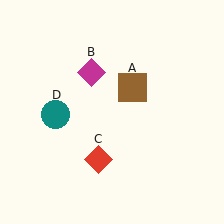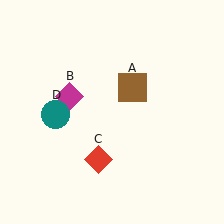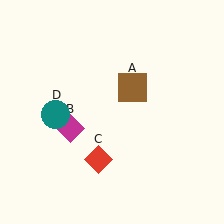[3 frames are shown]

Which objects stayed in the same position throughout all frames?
Brown square (object A) and red diamond (object C) and teal circle (object D) remained stationary.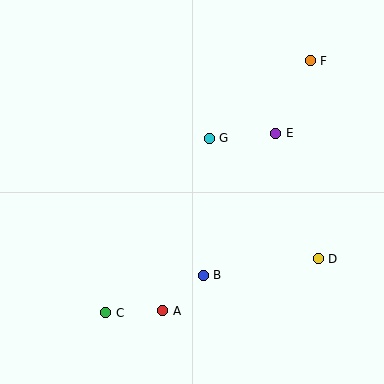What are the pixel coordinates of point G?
Point G is at (209, 138).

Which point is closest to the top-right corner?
Point F is closest to the top-right corner.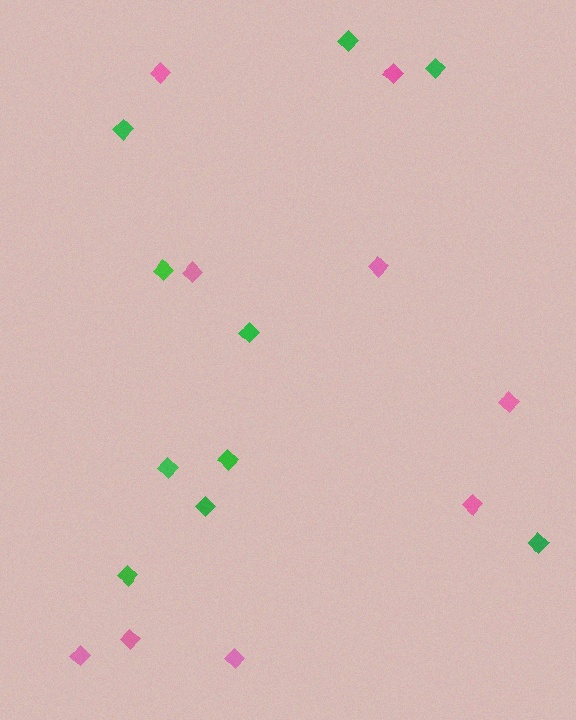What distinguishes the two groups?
There are 2 groups: one group of green diamonds (10) and one group of pink diamonds (9).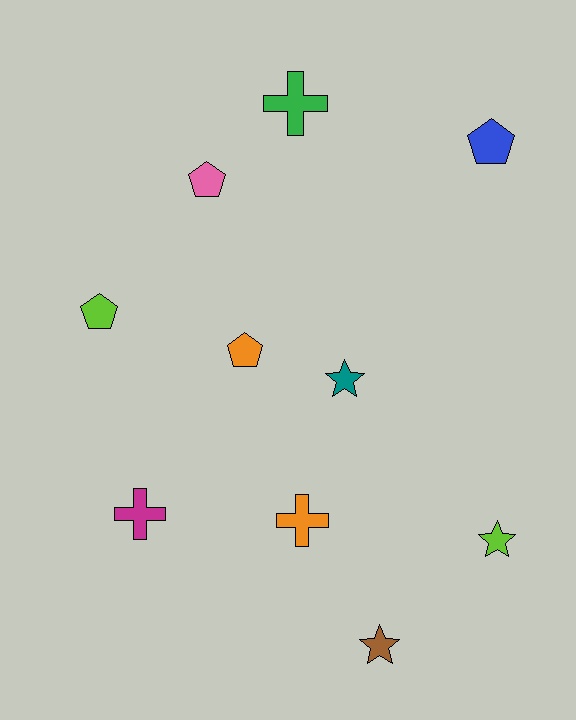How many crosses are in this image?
There are 3 crosses.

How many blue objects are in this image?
There is 1 blue object.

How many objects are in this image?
There are 10 objects.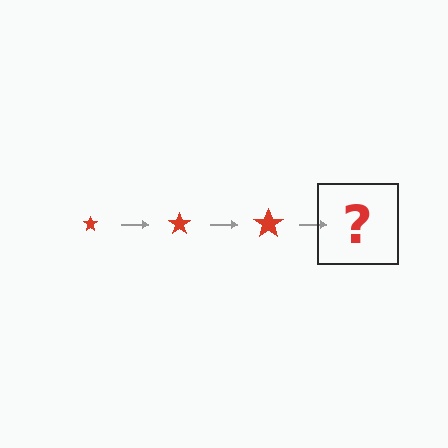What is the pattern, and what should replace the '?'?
The pattern is that the star gets progressively larger each step. The '?' should be a red star, larger than the previous one.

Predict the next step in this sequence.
The next step is a red star, larger than the previous one.